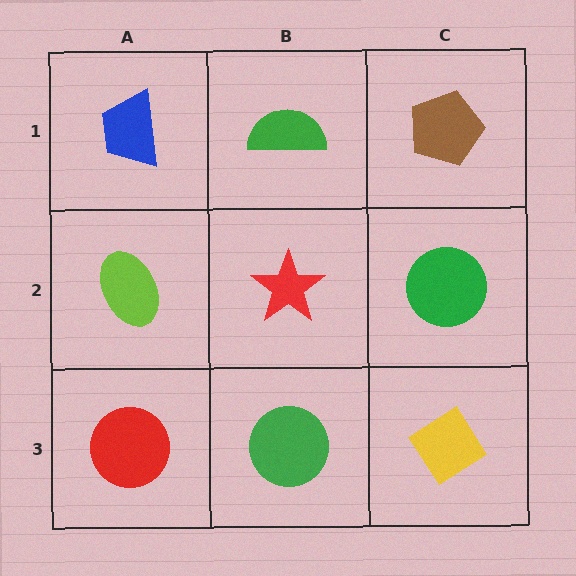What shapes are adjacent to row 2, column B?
A green semicircle (row 1, column B), a green circle (row 3, column B), a lime ellipse (row 2, column A), a green circle (row 2, column C).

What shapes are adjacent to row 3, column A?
A lime ellipse (row 2, column A), a green circle (row 3, column B).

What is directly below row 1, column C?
A green circle.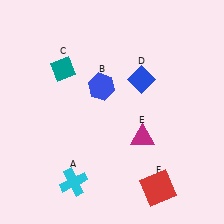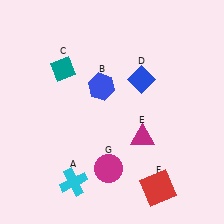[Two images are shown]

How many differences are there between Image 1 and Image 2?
There is 1 difference between the two images.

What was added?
A magenta circle (G) was added in Image 2.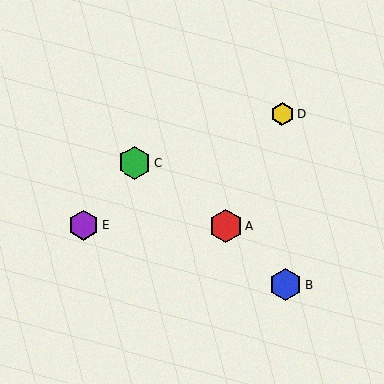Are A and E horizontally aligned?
Yes, both are at y≈226.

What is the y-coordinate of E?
Object E is at y≈225.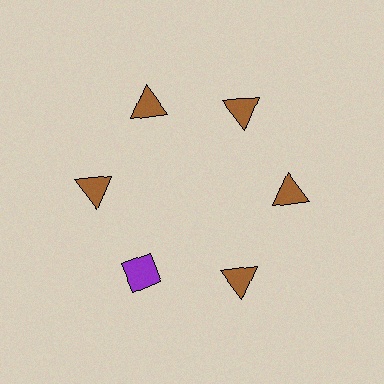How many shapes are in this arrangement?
There are 6 shapes arranged in a ring pattern.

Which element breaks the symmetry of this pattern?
The purple diamond at roughly the 7 o'clock position breaks the symmetry. All other shapes are brown triangles.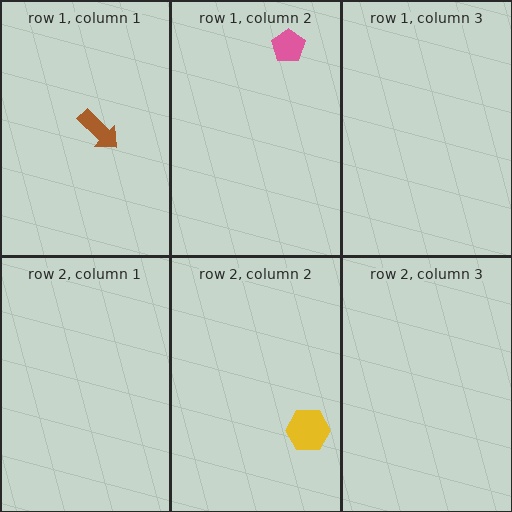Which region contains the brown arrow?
The row 1, column 1 region.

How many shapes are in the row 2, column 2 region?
1.